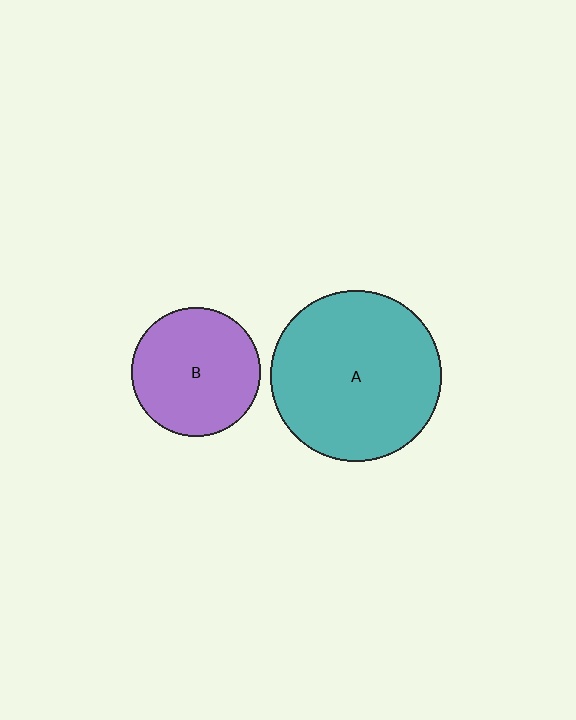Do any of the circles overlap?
No, none of the circles overlap.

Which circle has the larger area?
Circle A (teal).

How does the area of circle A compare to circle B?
Approximately 1.8 times.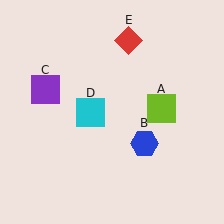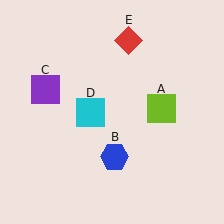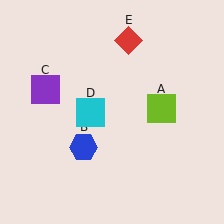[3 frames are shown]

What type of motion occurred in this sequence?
The blue hexagon (object B) rotated clockwise around the center of the scene.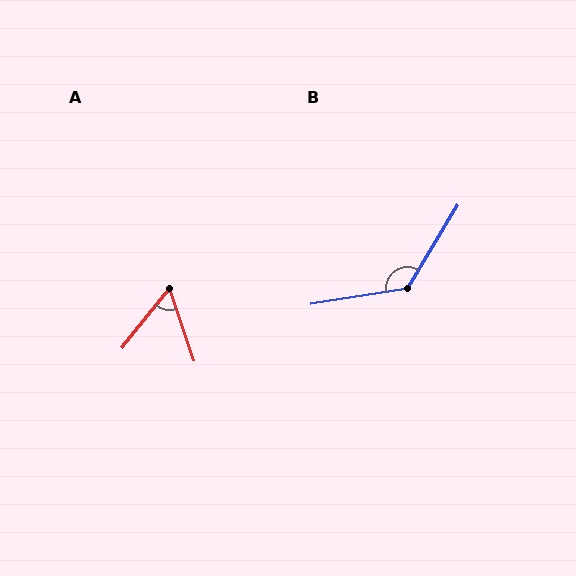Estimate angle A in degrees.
Approximately 57 degrees.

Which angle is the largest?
B, at approximately 131 degrees.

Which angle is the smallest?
A, at approximately 57 degrees.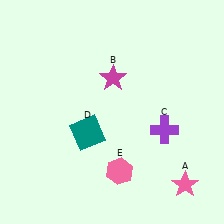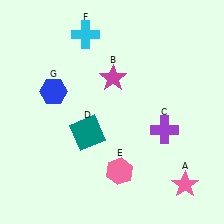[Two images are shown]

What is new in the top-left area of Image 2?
A cyan cross (F) was added in the top-left area of Image 2.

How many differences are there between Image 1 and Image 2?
There are 2 differences between the two images.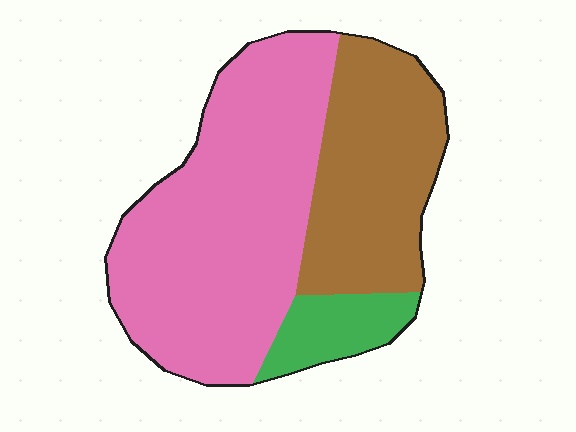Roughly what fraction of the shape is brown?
Brown takes up between a sixth and a third of the shape.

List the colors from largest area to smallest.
From largest to smallest: pink, brown, green.